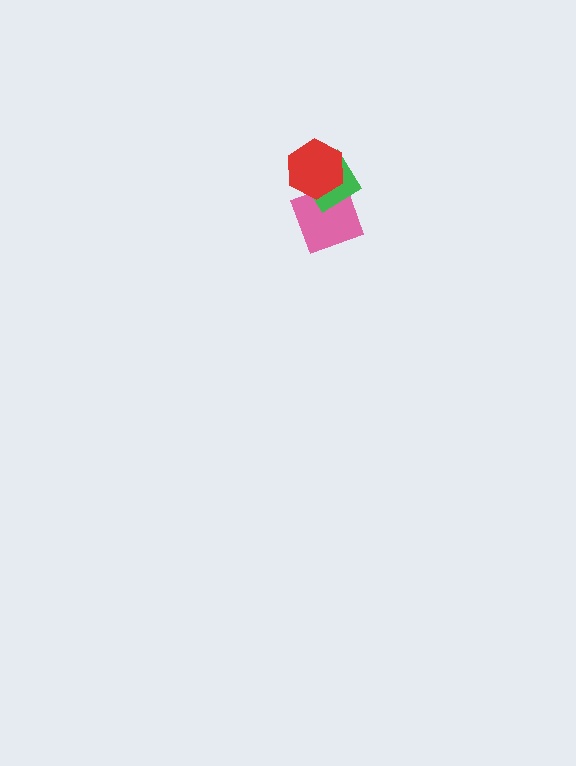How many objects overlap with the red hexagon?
2 objects overlap with the red hexagon.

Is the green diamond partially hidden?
Yes, it is partially covered by another shape.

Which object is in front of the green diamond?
The red hexagon is in front of the green diamond.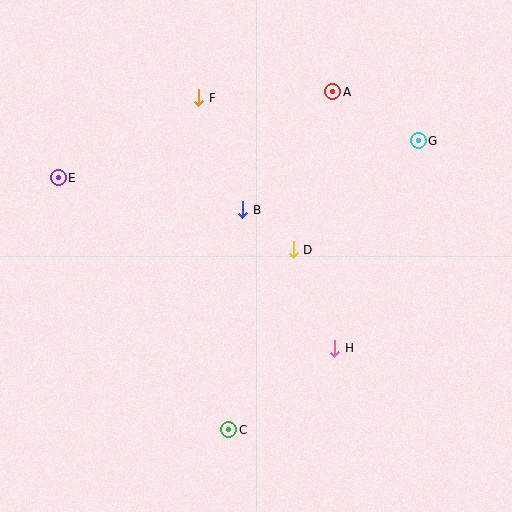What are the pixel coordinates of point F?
Point F is at (199, 98).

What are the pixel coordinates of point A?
Point A is at (333, 92).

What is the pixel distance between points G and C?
The distance between G and C is 346 pixels.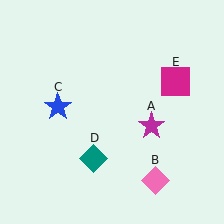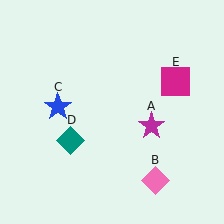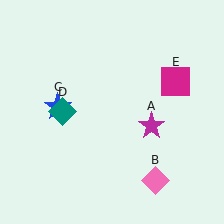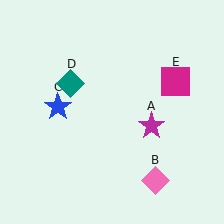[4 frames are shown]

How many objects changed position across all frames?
1 object changed position: teal diamond (object D).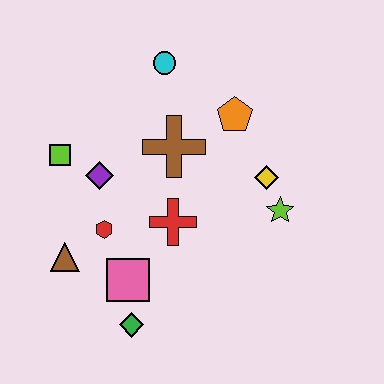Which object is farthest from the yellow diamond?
The brown triangle is farthest from the yellow diamond.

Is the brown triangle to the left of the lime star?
Yes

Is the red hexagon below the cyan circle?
Yes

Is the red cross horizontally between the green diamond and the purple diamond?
No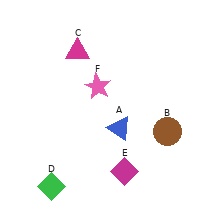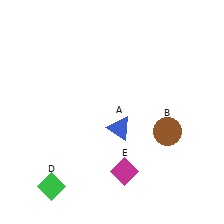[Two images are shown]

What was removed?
The magenta triangle (C), the pink star (F) were removed in Image 2.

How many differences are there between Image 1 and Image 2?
There are 2 differences between the two images.